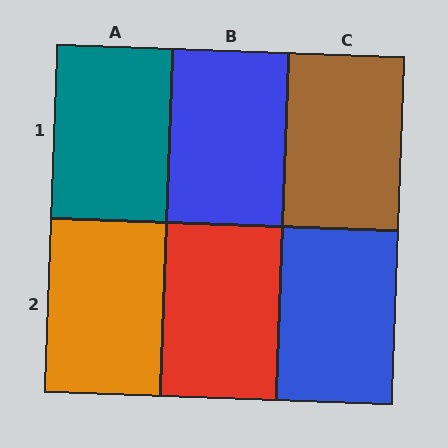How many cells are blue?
2 cells are blue.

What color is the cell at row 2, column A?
Orange.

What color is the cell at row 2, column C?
Blue.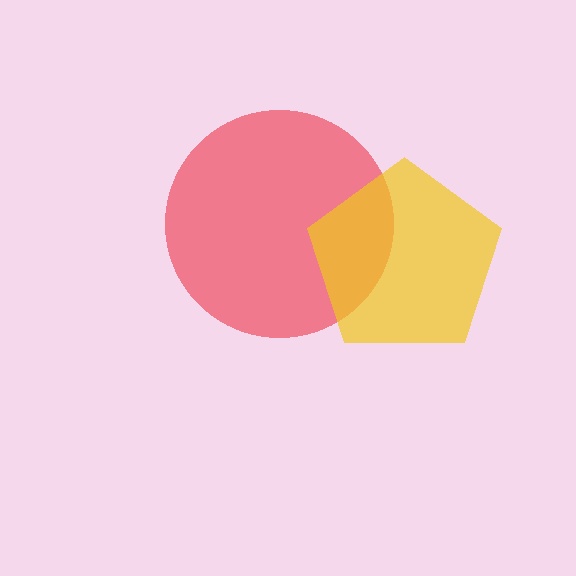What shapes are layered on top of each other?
The layered shapes are: a red circle, a yellow pentagon.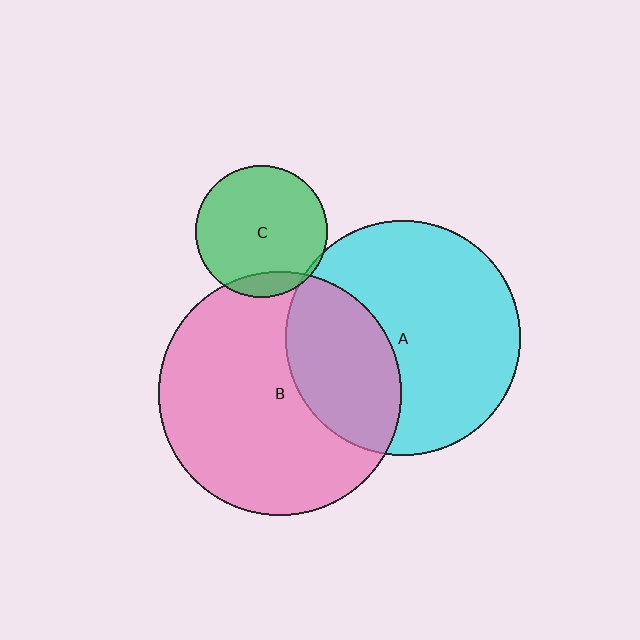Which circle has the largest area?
Circle B (pink).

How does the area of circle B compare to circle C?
Approximately 3.4 times.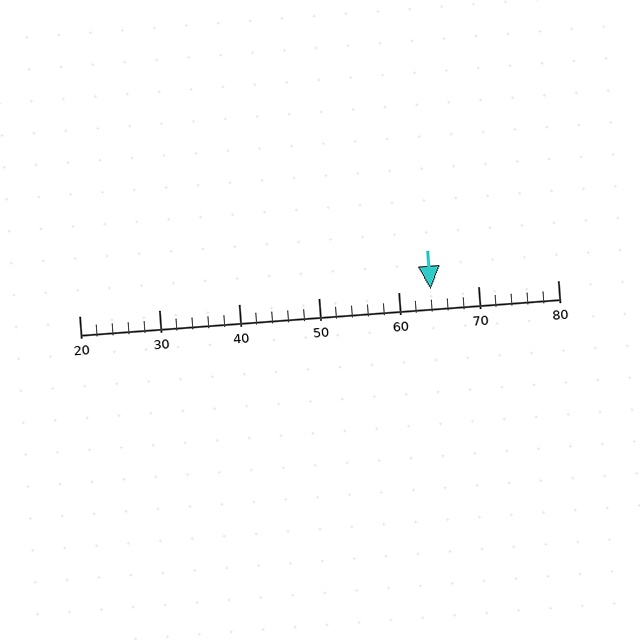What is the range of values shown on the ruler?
The ruler shows values from 20 to 80.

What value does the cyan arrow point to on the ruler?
The cyan arrow points to approximately 64.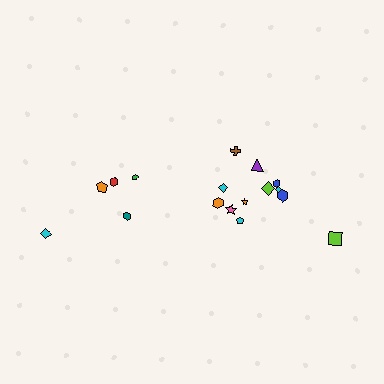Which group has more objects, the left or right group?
The right group.